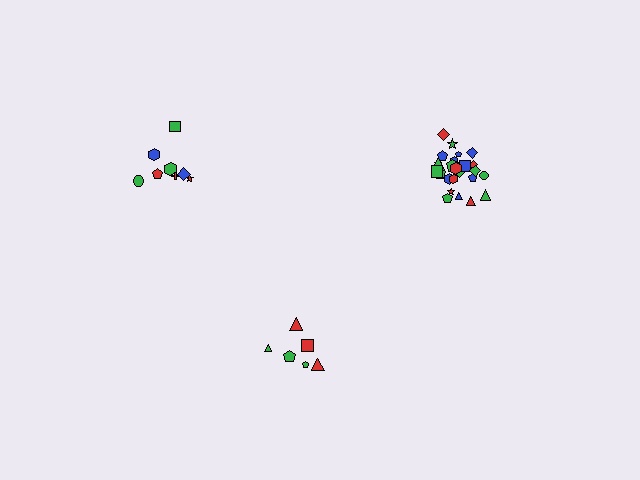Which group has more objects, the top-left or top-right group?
The top-right group.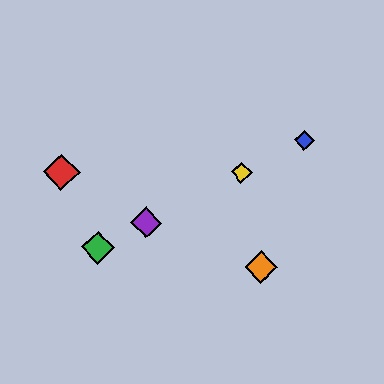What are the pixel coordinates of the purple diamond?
The purple diamond is at (146, 223).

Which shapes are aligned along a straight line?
The blue diamond, the green diamond, the yellow diamond, the purple diamond are aligned along a straight line.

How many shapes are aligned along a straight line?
4 shapes (the blue diamond, the green diamond, the yellow diamond, the purple diamond) are aligned along a straight line.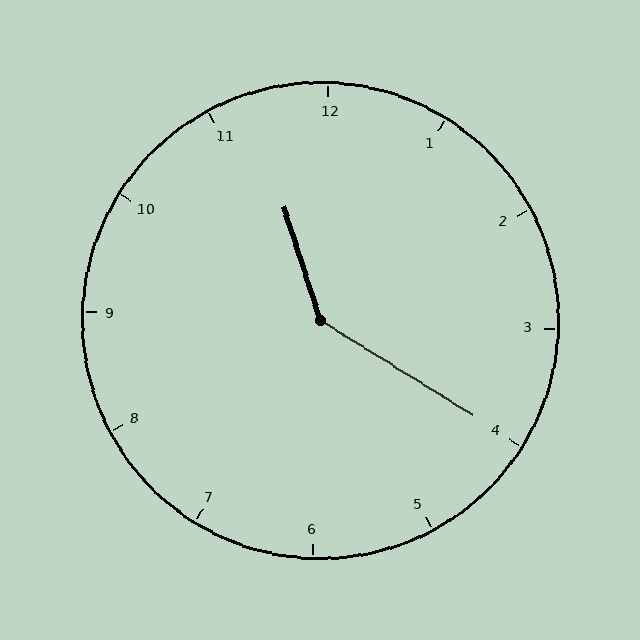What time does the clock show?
11:20.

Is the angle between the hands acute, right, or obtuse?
It is obtuse.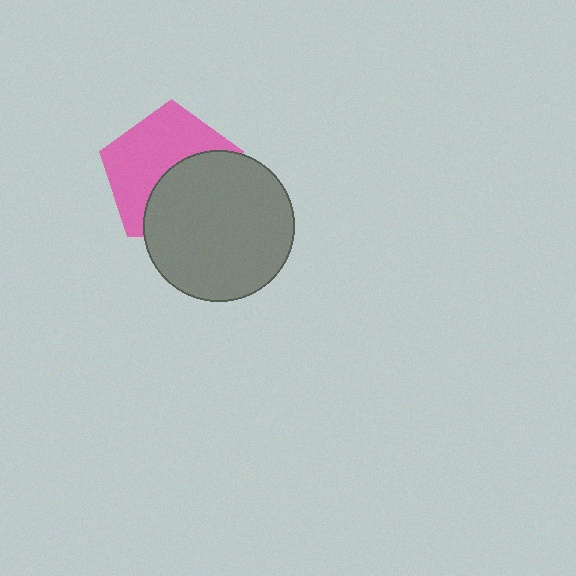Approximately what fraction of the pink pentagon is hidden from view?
Roughly 46% of the pink pentagon is hidden behind the gray circle.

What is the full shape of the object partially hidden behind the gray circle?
The partially hidden object is a pink pentagon.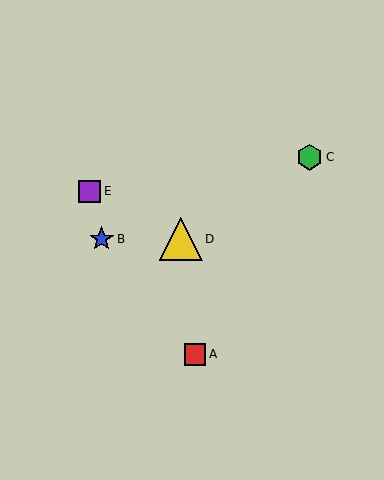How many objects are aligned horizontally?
2 objects (B, D) are aligned horizontally.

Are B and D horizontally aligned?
Yes, both are at y≈239.